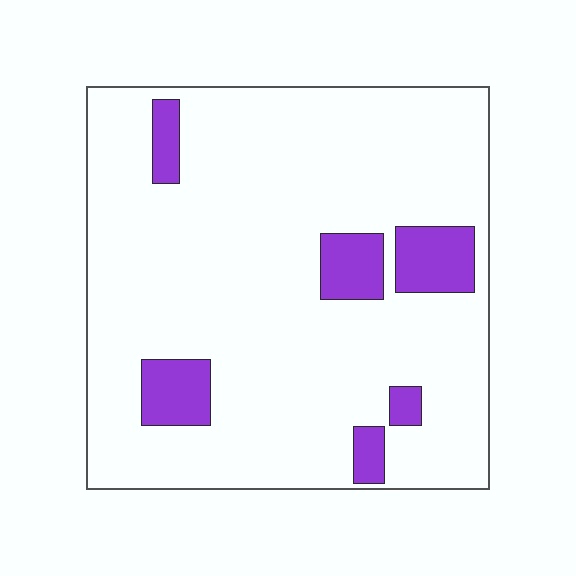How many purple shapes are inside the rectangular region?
6.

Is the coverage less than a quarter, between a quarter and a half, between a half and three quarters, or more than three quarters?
Less than a quarter.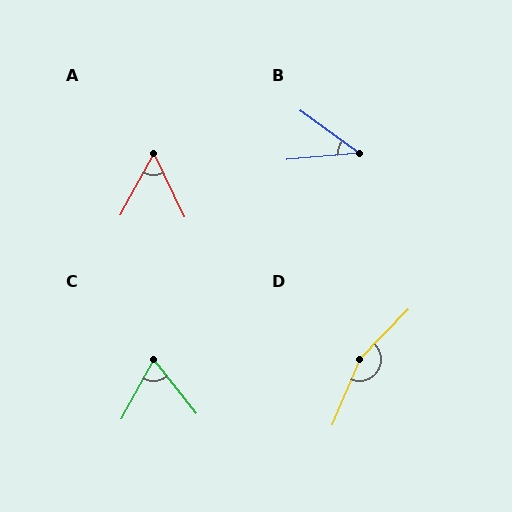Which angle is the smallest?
B, at approximately 41 degrees.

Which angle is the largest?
D, at approximately 159 degrees.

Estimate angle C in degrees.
Approximately 67 degrees.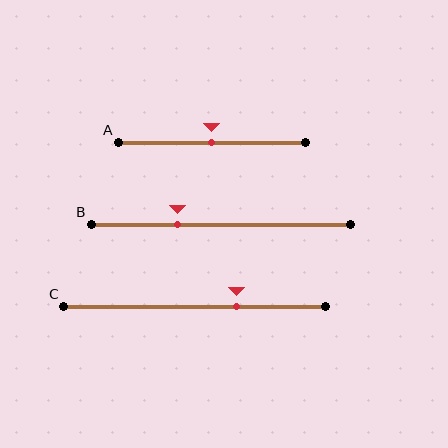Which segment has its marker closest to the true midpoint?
Segment A has its marker closest to the true midpoint.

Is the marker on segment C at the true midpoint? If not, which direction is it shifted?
No, the marker on segment C is shifted to the right by about 16% of the segment length.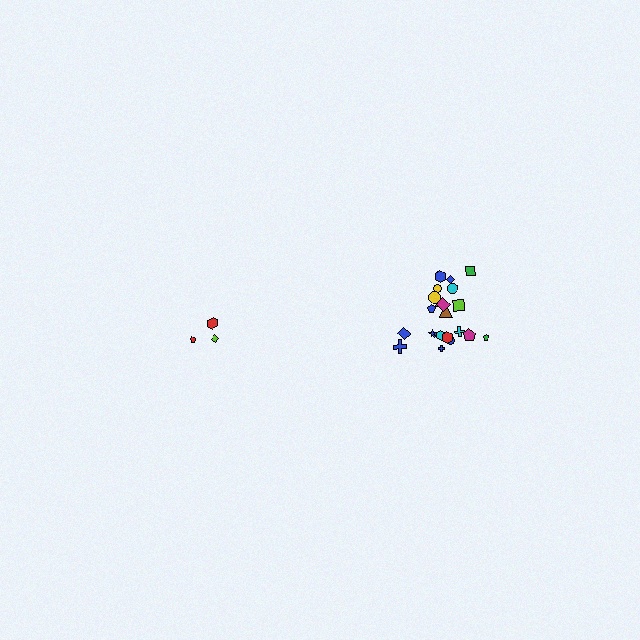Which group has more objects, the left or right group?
The right group.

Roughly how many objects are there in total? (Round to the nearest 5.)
Roughly 25 objects in total.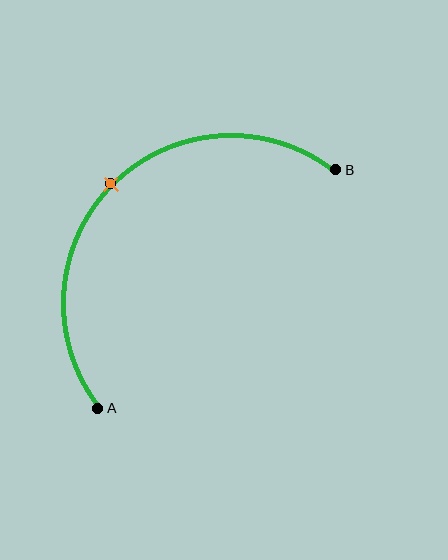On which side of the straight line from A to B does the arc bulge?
The arc bulges above and to the left of the straight line connecting A and B.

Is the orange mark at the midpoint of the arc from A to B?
Yes. The orange mark lies on the arc at equal arc-length from both A and B — it is the arc midpoint.